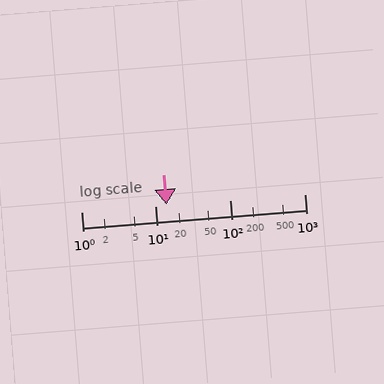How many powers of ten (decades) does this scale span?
The scale spans 3 decades, from 1 to 1000.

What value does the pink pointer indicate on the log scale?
The pointer indicates approximately 14.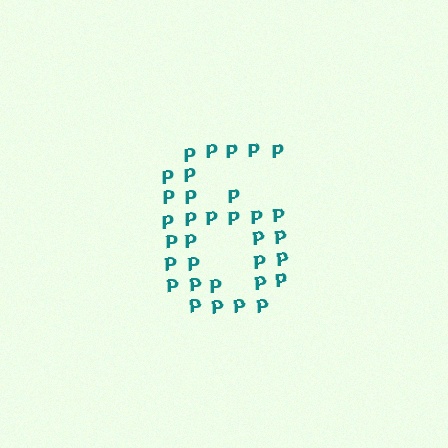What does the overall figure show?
The overall figure shows the digit 6.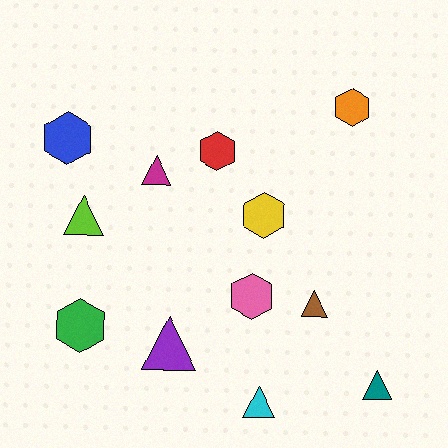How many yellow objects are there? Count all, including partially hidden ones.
There is 1 yellow object.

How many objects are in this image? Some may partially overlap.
There are 12 objects.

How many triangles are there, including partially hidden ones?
There are 6 triangles.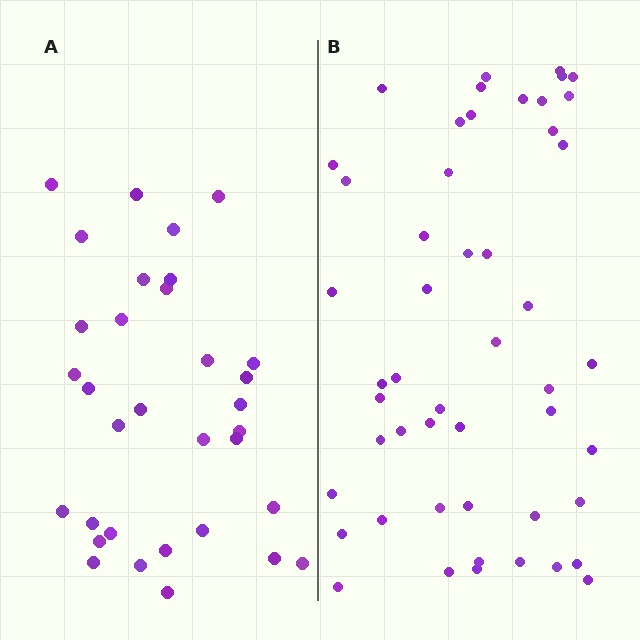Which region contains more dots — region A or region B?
Region B (the right region) has more dots.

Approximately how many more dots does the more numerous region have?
Region B has approximately 15 more dots than region A.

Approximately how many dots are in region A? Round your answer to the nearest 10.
About 30 dots. (The exact count is 33, which rounds to 30.)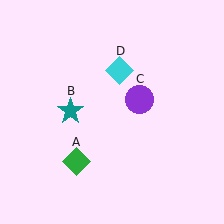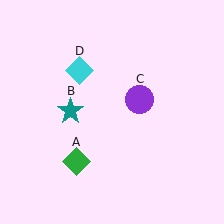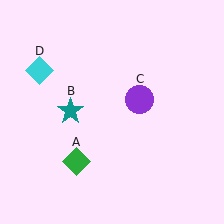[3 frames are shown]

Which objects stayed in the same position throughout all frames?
Green diamond (object A) and teal star (object B) and purple circle (object C) remained stationary.